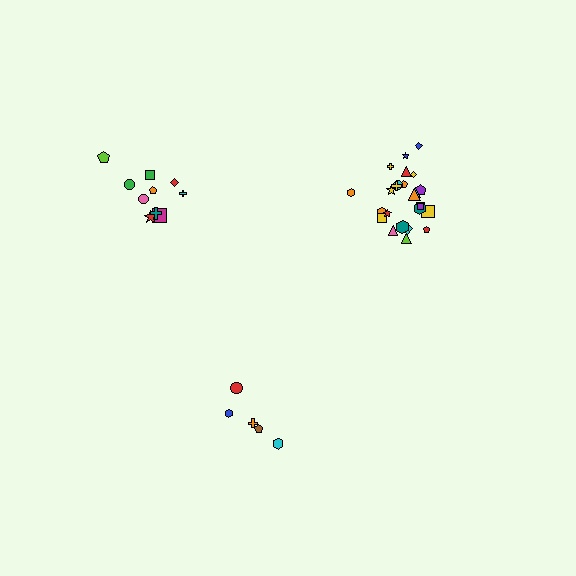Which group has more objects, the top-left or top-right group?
The top-right group.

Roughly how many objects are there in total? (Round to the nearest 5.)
Roughly 40 objects in total.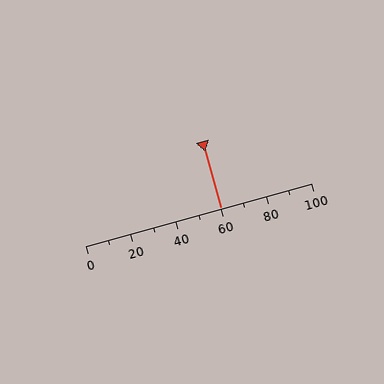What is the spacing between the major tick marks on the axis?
The major ticks are spaced 20 apart.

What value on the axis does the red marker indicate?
The marker indicates approximately 60.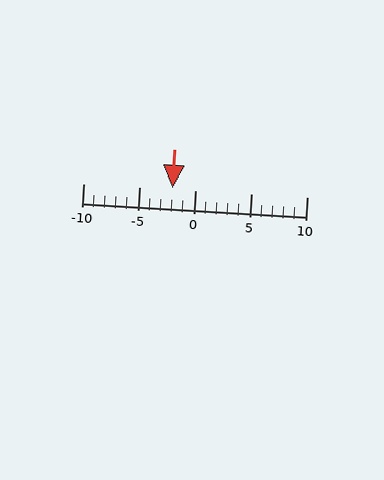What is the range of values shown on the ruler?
The ruler shows values from -10 to 10.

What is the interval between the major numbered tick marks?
The major tick marks are spaced 5 units apart.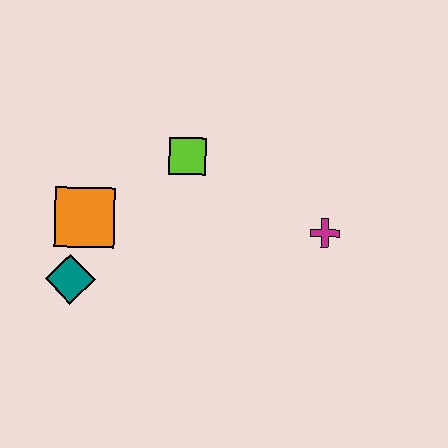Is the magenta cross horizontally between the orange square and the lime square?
No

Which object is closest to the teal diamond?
The orange square is closest to the teal diamond.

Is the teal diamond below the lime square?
Yes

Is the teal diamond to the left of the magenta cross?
Yes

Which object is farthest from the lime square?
The teal diamond is farthest from the lime square.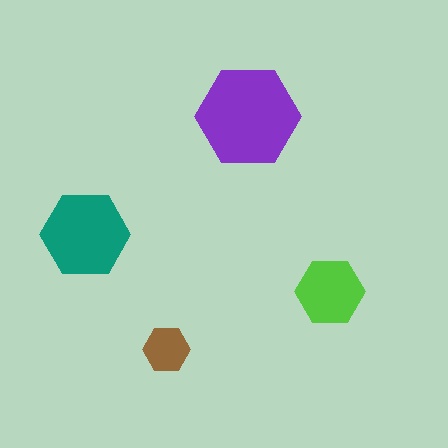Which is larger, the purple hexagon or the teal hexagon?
The purple one.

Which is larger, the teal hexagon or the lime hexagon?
The teal one.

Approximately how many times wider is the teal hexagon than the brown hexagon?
About 2 times wider.